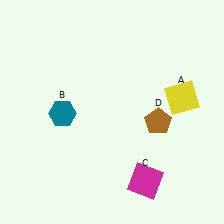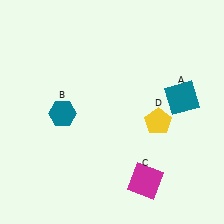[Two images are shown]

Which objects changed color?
A changed from yellow to teal. D changed from brown to yellow.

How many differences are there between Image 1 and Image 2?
There are 2 differences between the two images.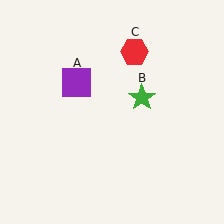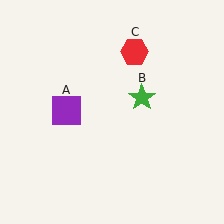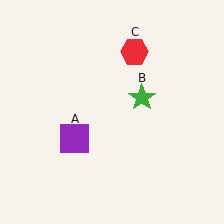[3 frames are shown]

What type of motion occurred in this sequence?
The purple square (object A) rotated counterclockwise around the center of the scene.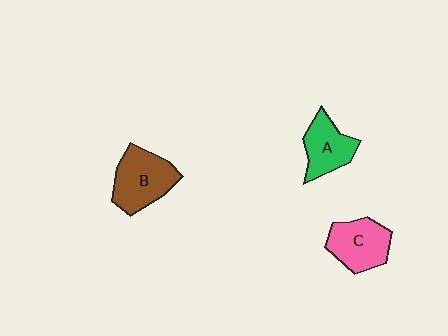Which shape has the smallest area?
Shape A (green).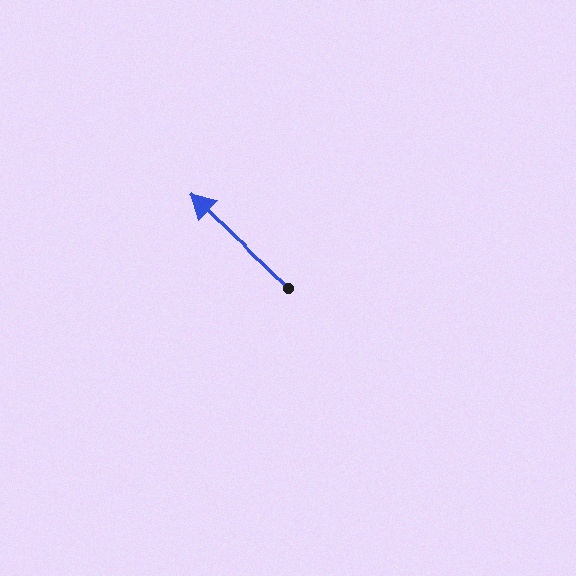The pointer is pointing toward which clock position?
Roughly 10 o'clock.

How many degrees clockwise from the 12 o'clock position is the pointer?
Approximately 313 degrees.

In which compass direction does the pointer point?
Northwest.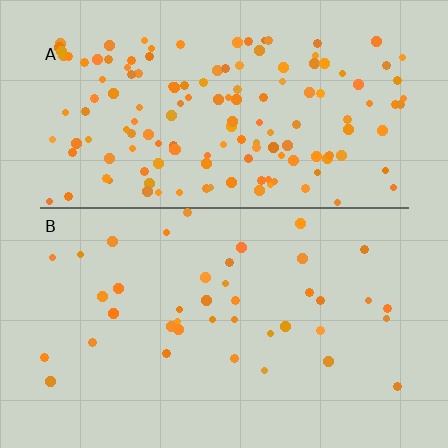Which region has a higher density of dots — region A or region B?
A (the top).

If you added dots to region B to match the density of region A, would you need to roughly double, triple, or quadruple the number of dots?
Approximately quadruple.